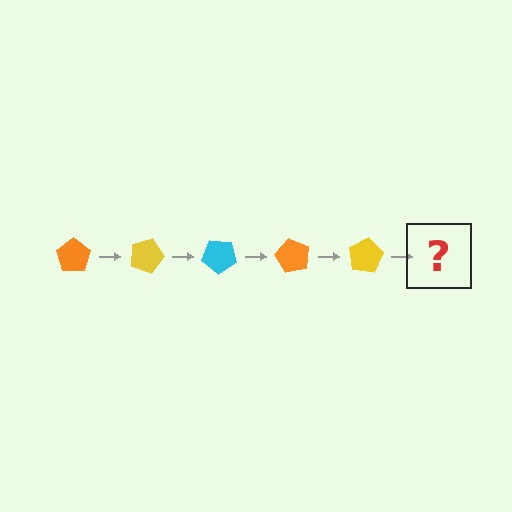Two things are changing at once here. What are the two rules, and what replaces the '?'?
The two rules are that it rotates 20 degrees each step and the color cycles through orange, yellow, and cyan. The '?' should be a cyan pentagon, rotated 100 degrees from the start.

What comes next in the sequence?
The next element should be a cyan pentagon, rotated 100 degrees from the start.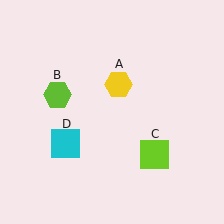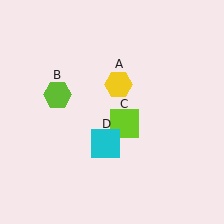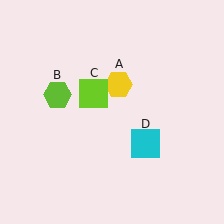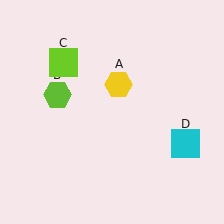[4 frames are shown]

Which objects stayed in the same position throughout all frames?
Yellow hexagon (object A) and lime hexagon (object B) remained stationary.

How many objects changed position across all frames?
2 objects changed position: lime square (object C), cyan square (object D).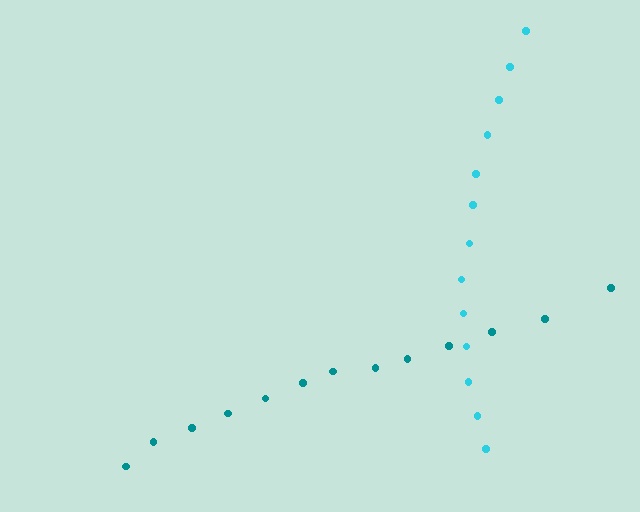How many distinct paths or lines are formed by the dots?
There are 2 distinct paths.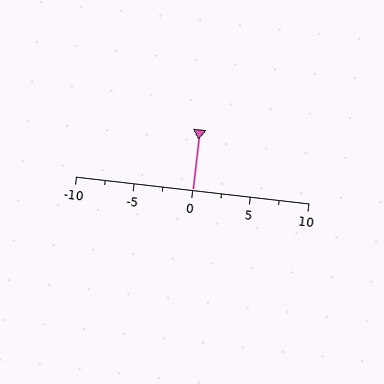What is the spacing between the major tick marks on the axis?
The major ticks are spaced 5 apart.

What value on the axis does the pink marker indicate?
The marker indicates approximately 0.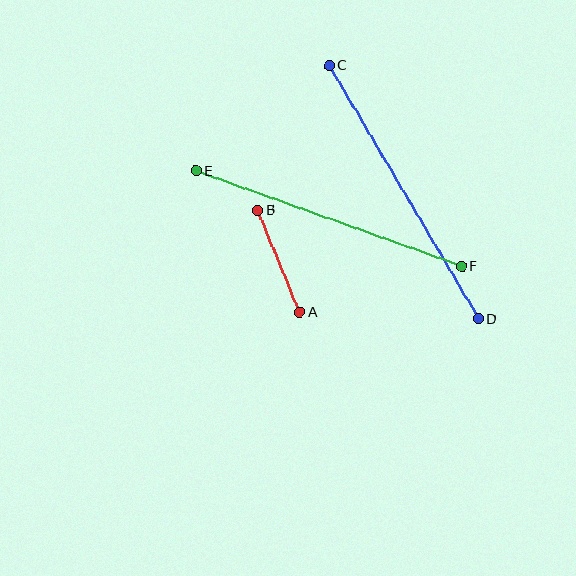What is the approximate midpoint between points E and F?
The midpoint is at approximately (329, 219) pixels.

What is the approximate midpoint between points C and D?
The midpoint is at approximately (404, 192) pixels.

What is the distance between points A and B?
The distance is approximately 110 pixels.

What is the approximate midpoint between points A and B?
The midpoint is at approximately (279, 261) pixels.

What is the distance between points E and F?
The distance is approximately 283 pixels.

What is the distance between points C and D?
The distance is approximately 294 pixels.